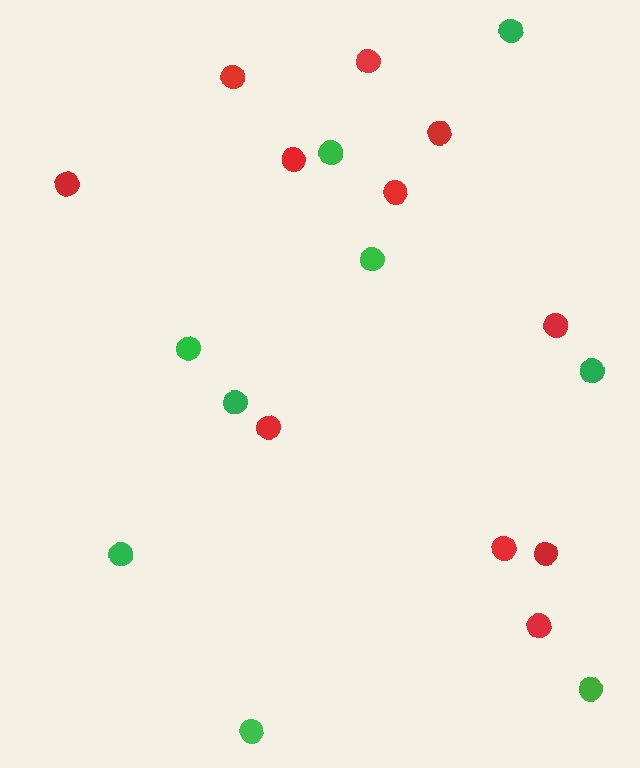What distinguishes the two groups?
There are 2 groups: one group of red circles (11) and one group of green circles (9).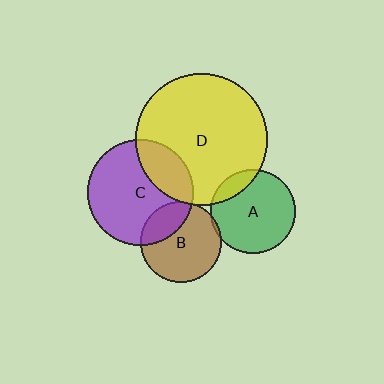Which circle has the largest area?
Circle D (yellow).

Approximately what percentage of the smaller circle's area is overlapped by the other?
Approximately 5%.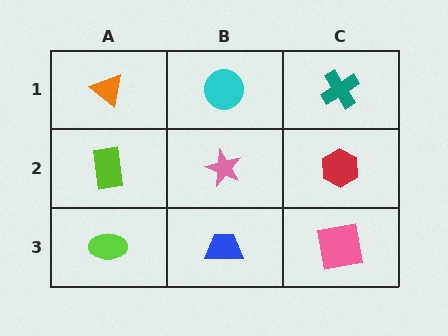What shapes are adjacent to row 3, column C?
A red hexagon (row 2, column C), a blue trapezoid (row 3, column B).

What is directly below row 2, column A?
A lime ellipse.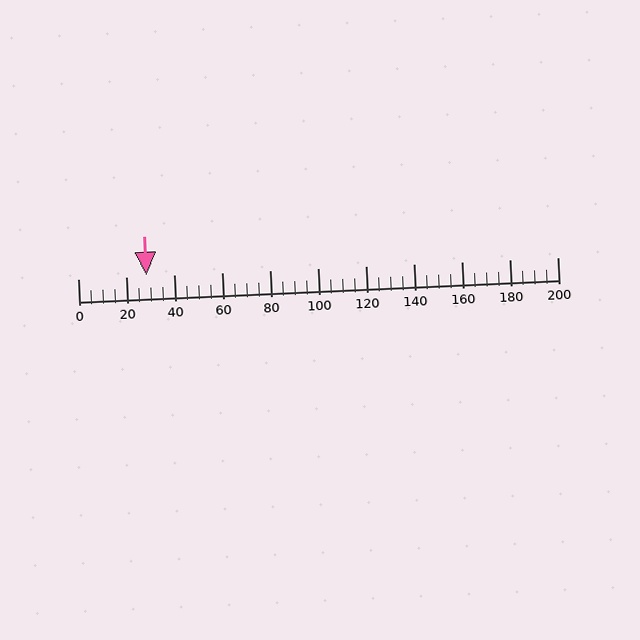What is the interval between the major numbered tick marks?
The major tick marks are spaced 20 units apart.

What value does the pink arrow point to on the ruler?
The pink arrow points to approximately 29.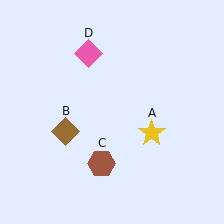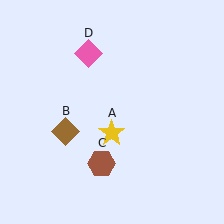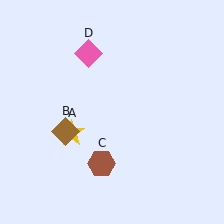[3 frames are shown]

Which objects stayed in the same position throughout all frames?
Brown diamond (object B) and brown hexagon (object C) and pink diamond (object D) remained stationary.